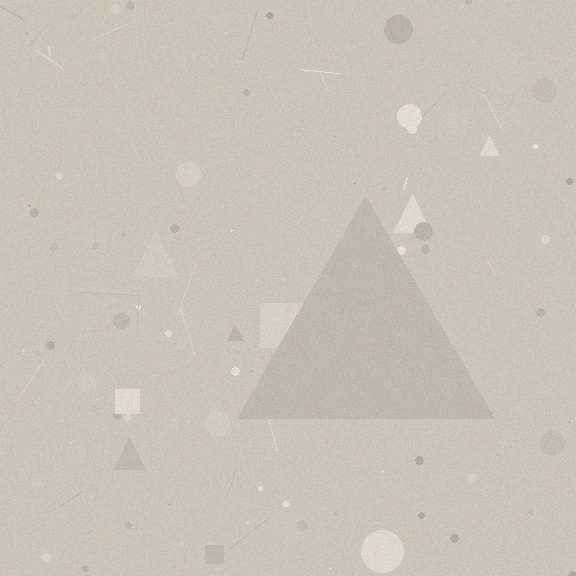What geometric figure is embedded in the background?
A triangle is embedded in the background.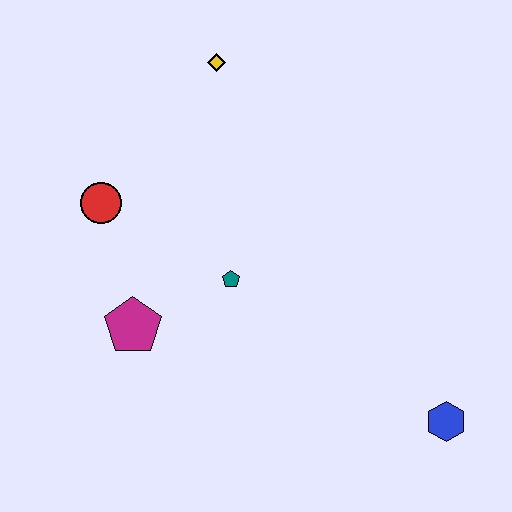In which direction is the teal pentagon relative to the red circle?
The teal pentagon is to the right of the red circle.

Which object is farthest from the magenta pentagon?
The blue hexagon is farthest from the magenta pentagon.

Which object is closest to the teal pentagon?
The magenta pentagon is closest to the teal pentagon.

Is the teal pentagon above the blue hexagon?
Yes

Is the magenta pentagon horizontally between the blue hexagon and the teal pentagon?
No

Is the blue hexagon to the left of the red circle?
No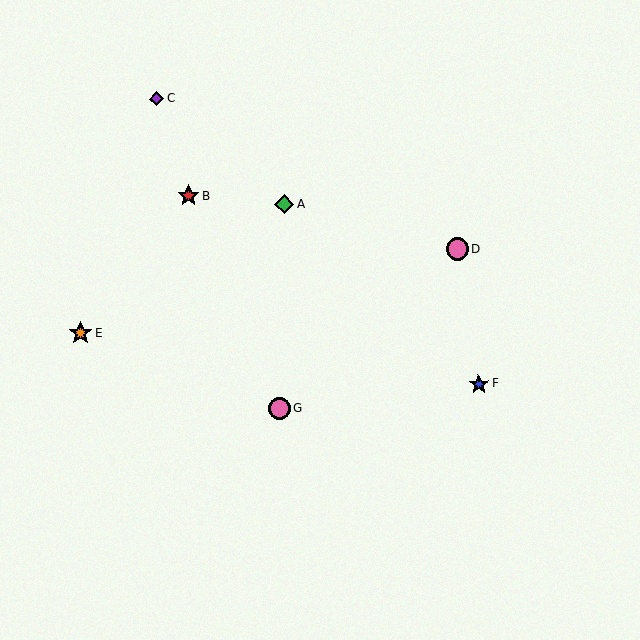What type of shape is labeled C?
Shape C is a purple diamond.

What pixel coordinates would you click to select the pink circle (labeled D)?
Click at (458, 249) to select the pink circle D.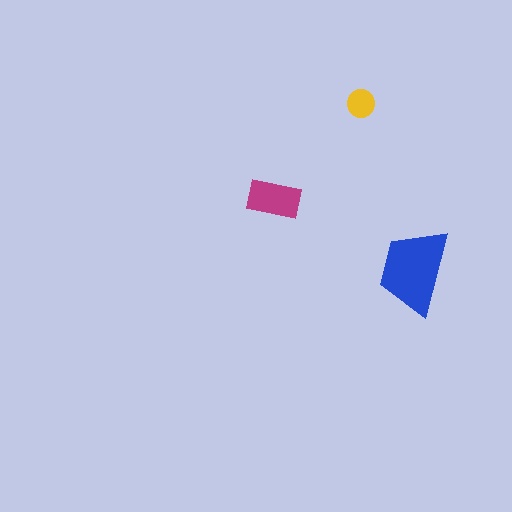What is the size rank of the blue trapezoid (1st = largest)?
1st.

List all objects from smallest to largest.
The yellow circle, the magenta rectangle, the blue trapezoid.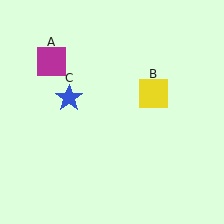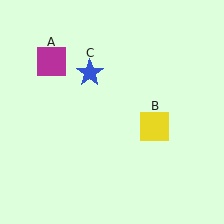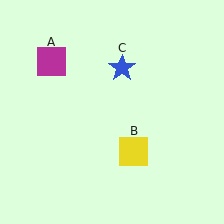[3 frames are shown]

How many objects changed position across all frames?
2 objects changed position: yellow square (object B), blue star (object C).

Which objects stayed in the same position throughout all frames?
Magenta square (object A) remained stationary.